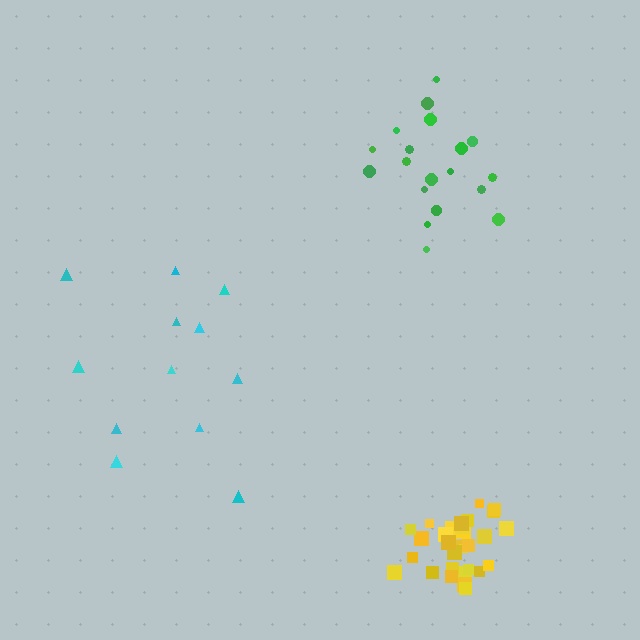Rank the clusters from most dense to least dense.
yellow, green, cyan.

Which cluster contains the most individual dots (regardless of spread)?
Yellow (32).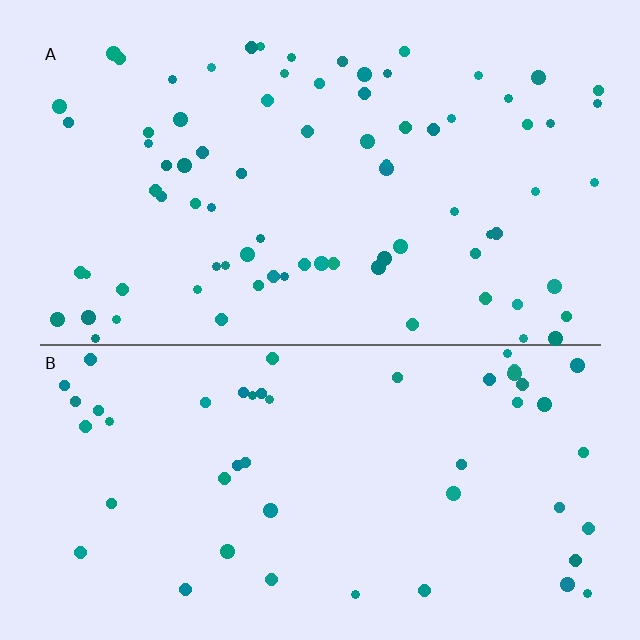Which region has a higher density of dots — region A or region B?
A (the top).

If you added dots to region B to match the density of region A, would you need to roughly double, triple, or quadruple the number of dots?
Approximately double.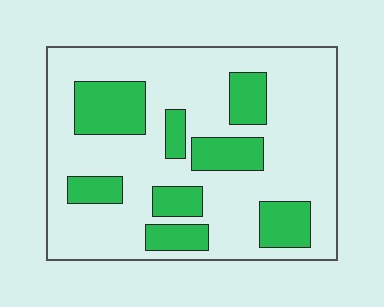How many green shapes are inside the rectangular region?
8.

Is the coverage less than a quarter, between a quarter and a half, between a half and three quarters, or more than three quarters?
Between a quarter and a half.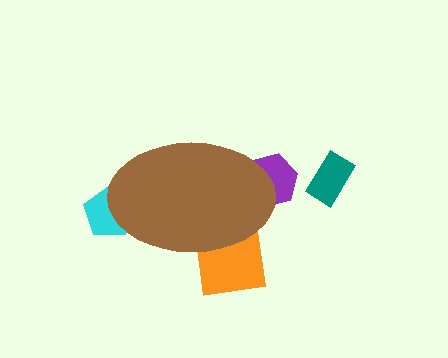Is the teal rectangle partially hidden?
No, the teal rectangle is fully visible.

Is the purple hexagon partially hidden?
Yes, the purple hexagon is partially hidden behind the brown ellipse.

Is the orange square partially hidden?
Yes, the orange square is partially hidden behind the brown ellipse.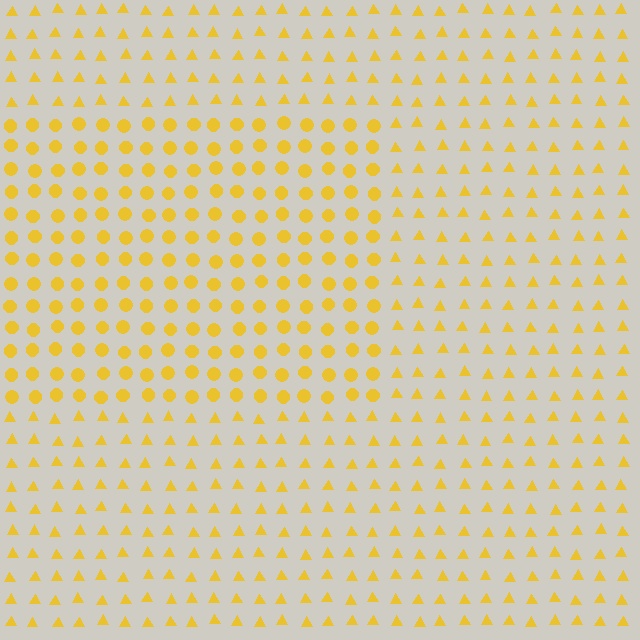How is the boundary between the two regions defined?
The boundary is defined by a change in element shape: circles inside vs. triangles outside. All elements share the same color and spacing.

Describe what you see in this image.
The image is filled with small yellow elements arranged in a uniform grid. A rectangle-shaped region contains circles, while the surrounding area contains triangles. The boundary is defined purely by the change in element shape.